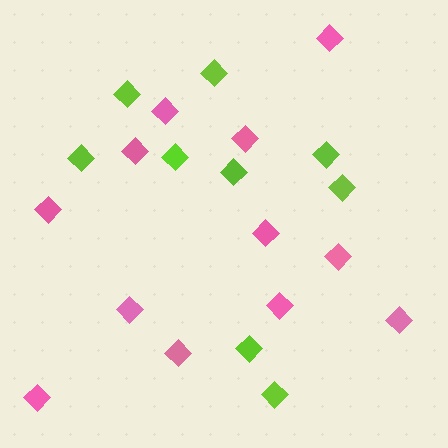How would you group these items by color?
There are 2 groups: one group of lime diamonds (9) and one group of pink diamonds (12).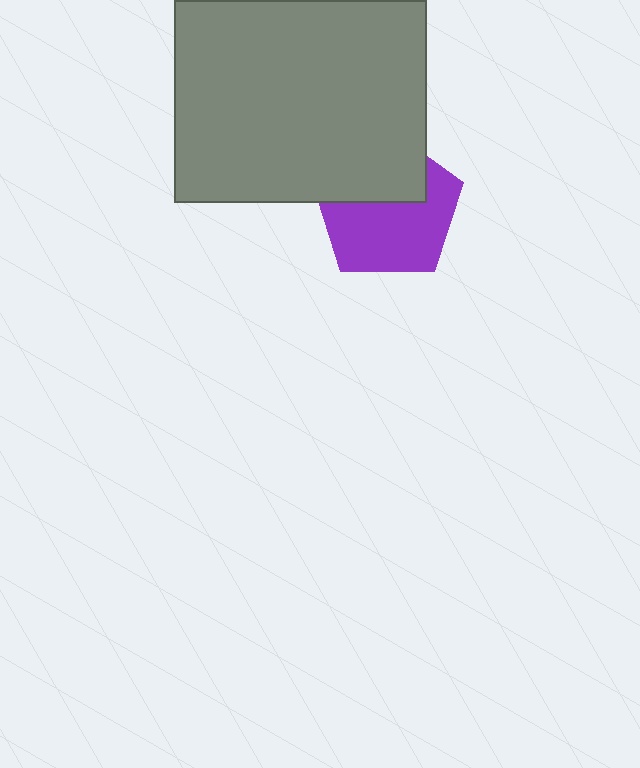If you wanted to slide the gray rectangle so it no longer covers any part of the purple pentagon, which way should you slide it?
Slide it up — that is the most direct way to separate the two shapes.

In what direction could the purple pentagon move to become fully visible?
The purple pentagon could move down. That would shift it out from behind the gray rectangle entirely.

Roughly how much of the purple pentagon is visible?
About half of it is visible (roughly 60%).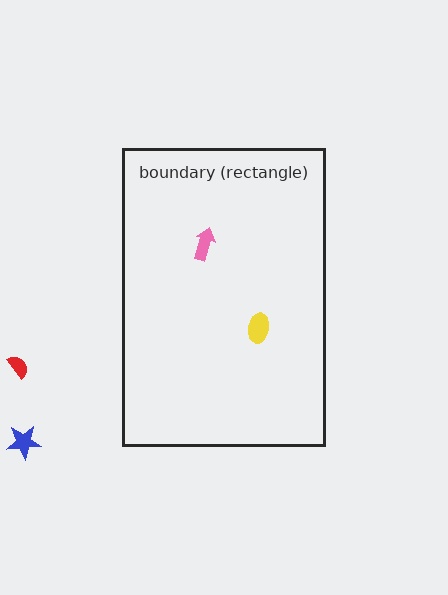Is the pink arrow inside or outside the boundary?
Inside.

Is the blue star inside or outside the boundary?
Outside.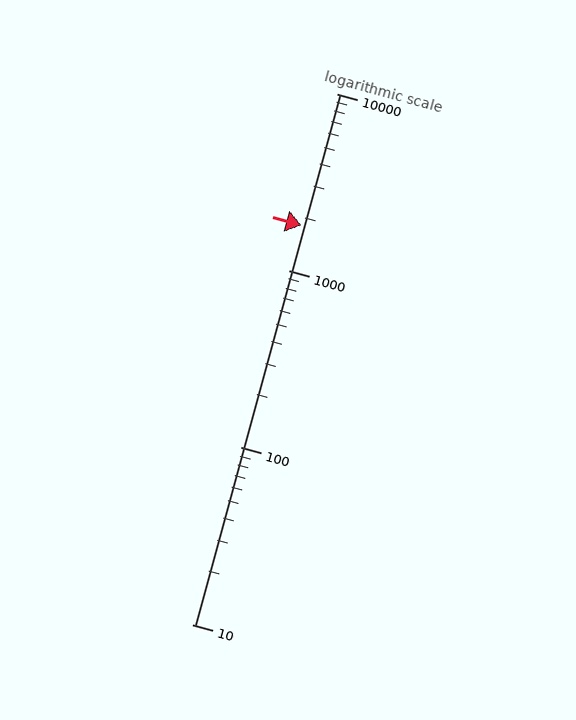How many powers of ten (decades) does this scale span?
The scale spans 3 decades, from 10 to 10000.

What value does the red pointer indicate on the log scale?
The pointer indicates approximately 1800.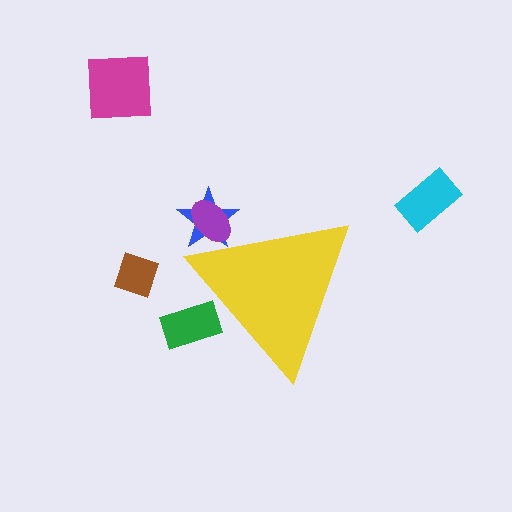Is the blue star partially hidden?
Yes, the blue star is partially hidden behind the yellow triangle.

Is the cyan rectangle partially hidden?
No, the cyan rectangle is fully visible.